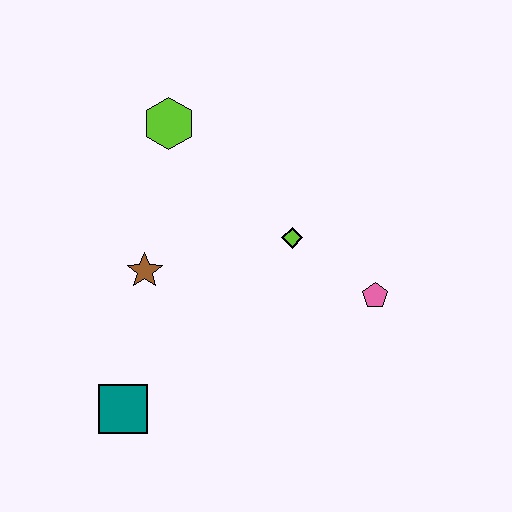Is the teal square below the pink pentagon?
Yes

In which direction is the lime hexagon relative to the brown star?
The lime hexagon is above the brown star.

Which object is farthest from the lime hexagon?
The teal square is farthest from the lime hexagon.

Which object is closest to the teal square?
The brown star is closest to the teal square.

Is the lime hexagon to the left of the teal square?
No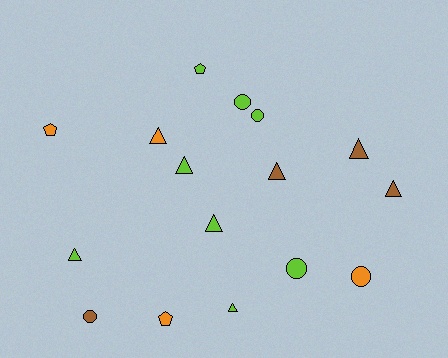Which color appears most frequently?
Lime, with 8 objects.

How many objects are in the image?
There are 16 objects.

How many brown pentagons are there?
There are no brown pentagons.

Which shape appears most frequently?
Triangle, with 8 objects.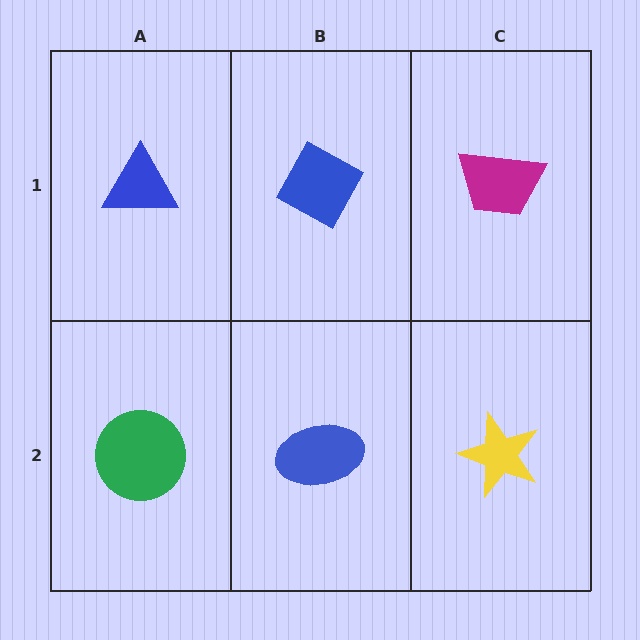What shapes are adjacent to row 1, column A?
A green circle (row 2, column A), a blue diamond (row 1, column B).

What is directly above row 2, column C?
A magenta trapezoid.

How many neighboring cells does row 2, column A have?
2.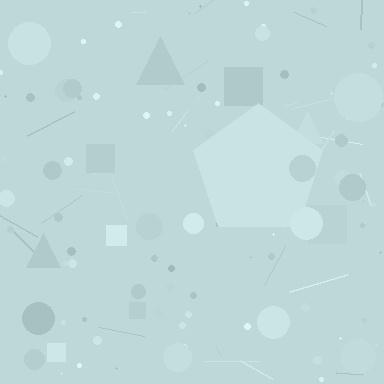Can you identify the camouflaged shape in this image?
The camouflaged shape is a pentagon.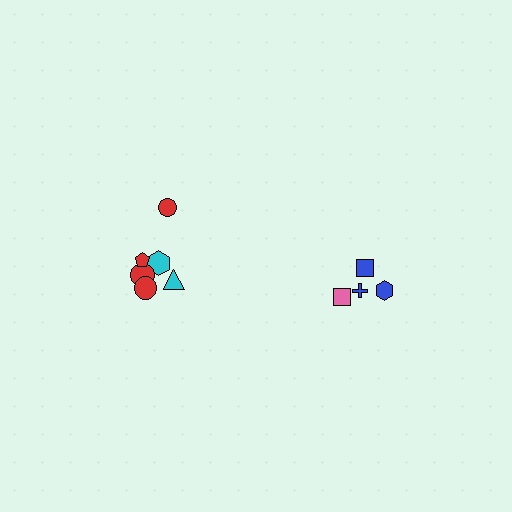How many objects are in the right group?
There are 4 objects.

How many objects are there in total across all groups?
There are 10 objects.